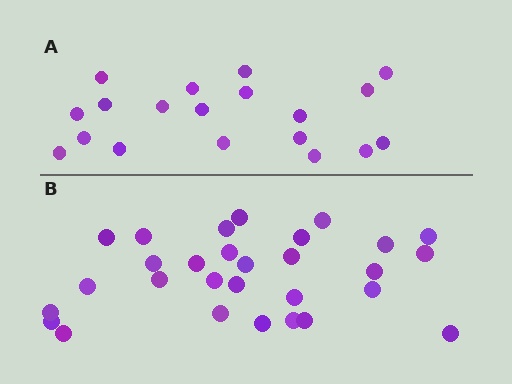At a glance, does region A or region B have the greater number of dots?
Region B (the bottom region) has more dots.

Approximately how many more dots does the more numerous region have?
Region B has roughly 10 or so more dots than region A.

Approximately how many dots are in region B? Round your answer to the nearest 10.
About 30 dots. (The exact count is 29, which rounds to 30.)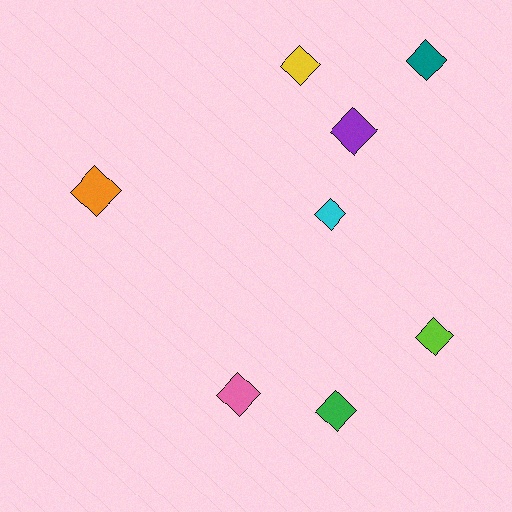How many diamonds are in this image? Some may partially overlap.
There are 8 diamonds.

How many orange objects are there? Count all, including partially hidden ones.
There is 1 orange object.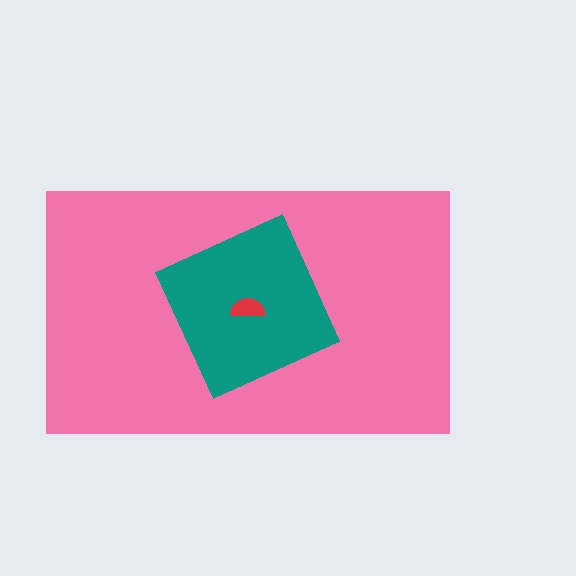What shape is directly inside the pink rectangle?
The teal square.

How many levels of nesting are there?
3.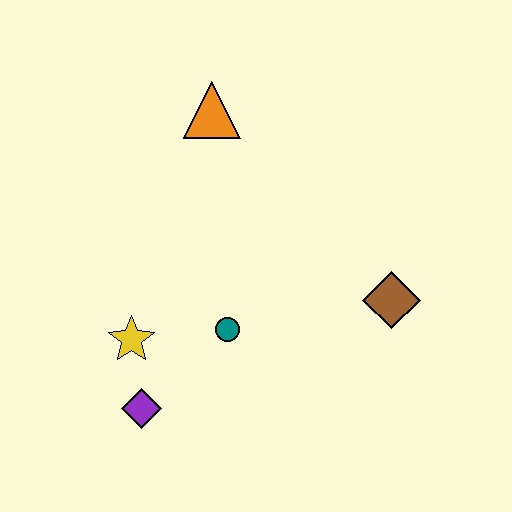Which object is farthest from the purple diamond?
The orange triangle is farthest from the purple diamond.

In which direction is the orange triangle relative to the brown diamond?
The orange triangle is above the brown diamond.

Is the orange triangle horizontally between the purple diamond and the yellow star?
No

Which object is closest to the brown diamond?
The teal circle is closest to the brown diamond.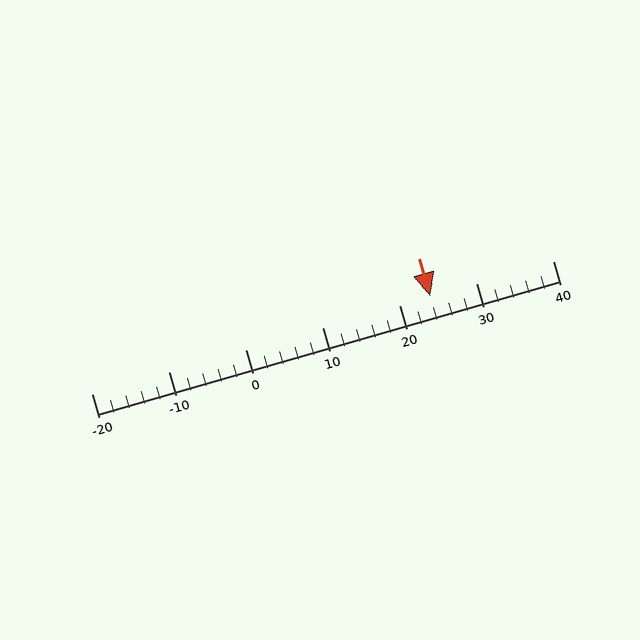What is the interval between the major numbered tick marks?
The major tick marks are spaced 10 units apart.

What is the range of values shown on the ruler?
The ruler shows values from -20 to 40.